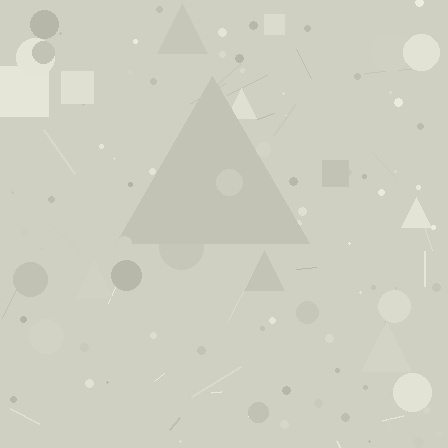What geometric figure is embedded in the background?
A triangle is embedded in the background.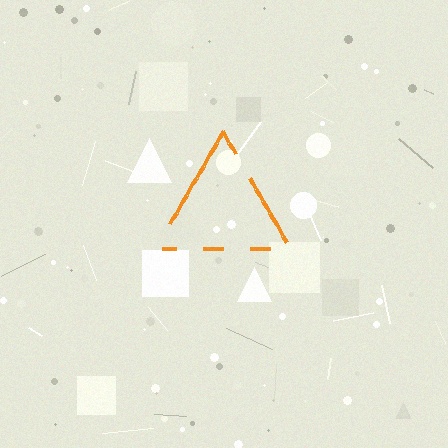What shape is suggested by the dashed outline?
The dashed outline suggests a triangle.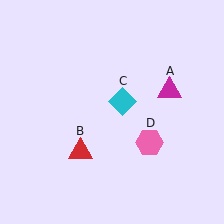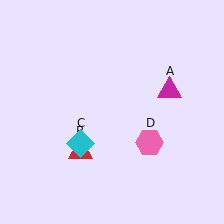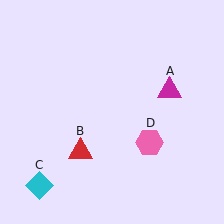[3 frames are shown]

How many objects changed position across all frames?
1 object changed position: cyan diamond (object C).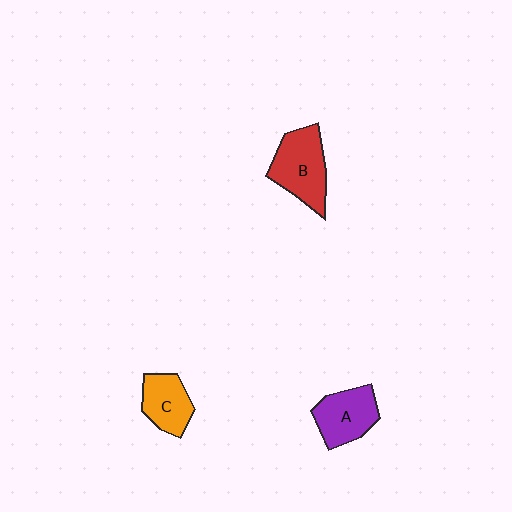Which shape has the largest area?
Shape B (red).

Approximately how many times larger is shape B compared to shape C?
Approximately 1.4 times.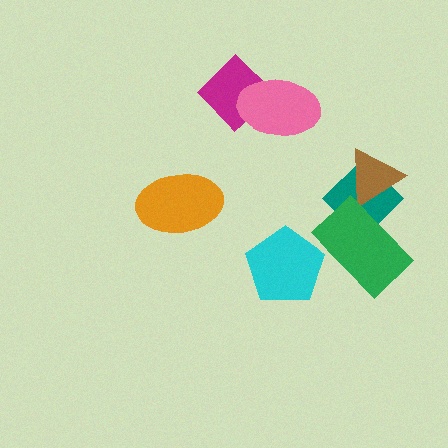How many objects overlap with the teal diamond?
2 objects overlap with the teal diamond.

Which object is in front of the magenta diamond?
The pink ellipse is in front of the magenta diamond.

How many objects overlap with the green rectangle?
2 objects overlap with the green rectangle.